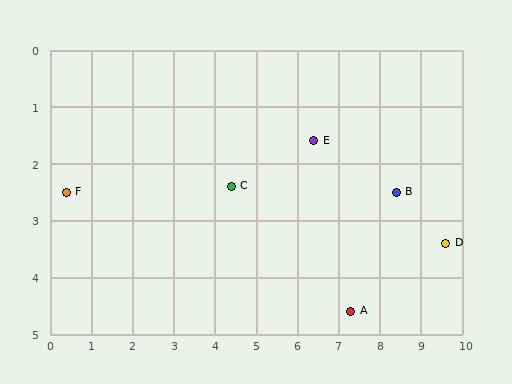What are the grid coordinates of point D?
Point D is at approximately (9.6, 3.4).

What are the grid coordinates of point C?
Point C is at approximately (4.4, 2.4).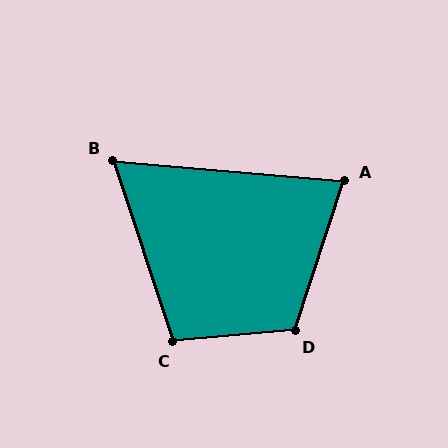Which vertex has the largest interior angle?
D, at approximately 113 degrees.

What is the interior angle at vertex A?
Approximately 77 degrees (acute).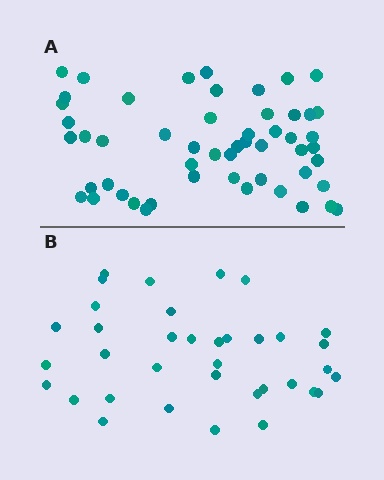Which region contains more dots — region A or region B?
Region A (the top region) has more dots.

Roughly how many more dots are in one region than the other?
Region A has approximately 15 more dots than region B.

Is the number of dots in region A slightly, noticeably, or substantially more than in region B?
Region A has substantially more. The ratio is roughly 1.5 to 1.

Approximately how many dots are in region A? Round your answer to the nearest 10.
About 50 dots. (The exact count is 53, which rounds to 50.)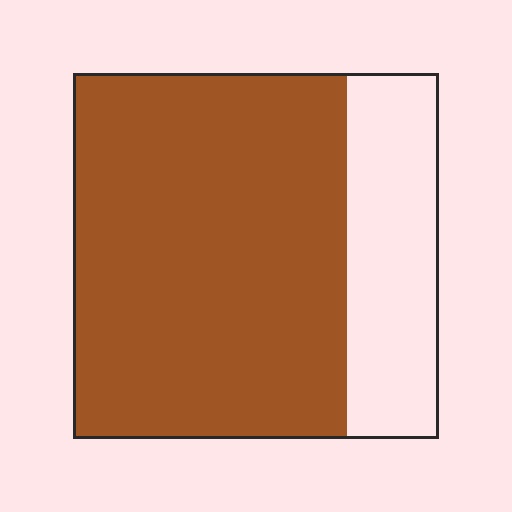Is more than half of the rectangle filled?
Yes.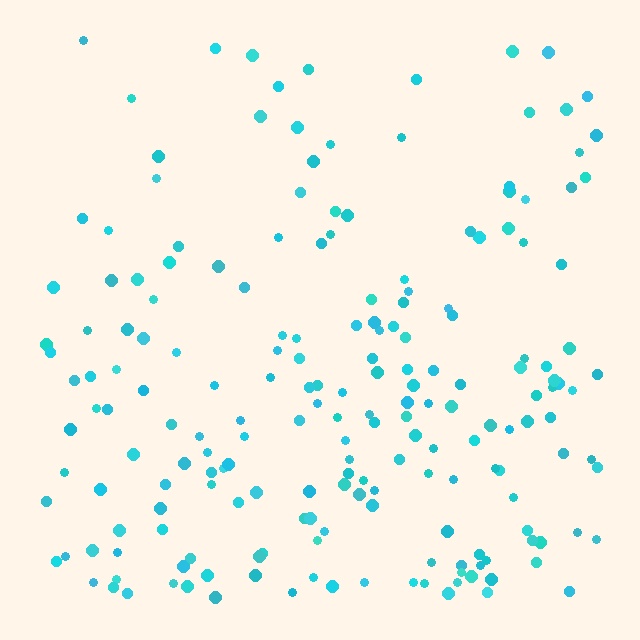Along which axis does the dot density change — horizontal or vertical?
Vertical.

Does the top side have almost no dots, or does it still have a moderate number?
Still a moderate number, just noticeably fewer than the bottom.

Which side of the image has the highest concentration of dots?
The bottom.